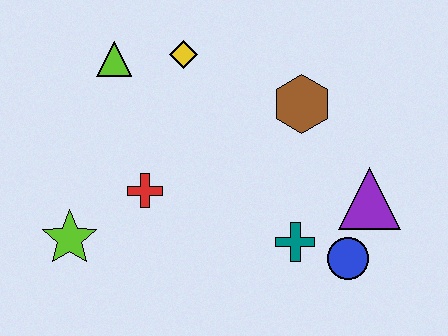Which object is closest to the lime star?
The red cross is closest to the lime star.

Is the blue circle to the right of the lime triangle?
Yes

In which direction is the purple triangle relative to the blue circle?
The purple triangle is above the blue circle.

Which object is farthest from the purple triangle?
The lime star is farthest from the purple triangle.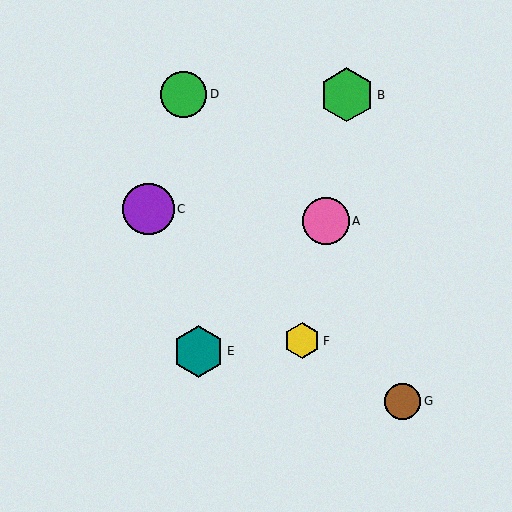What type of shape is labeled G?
Shape G is a brown circle.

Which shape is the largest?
The green hexagon (labeled B) is the largest.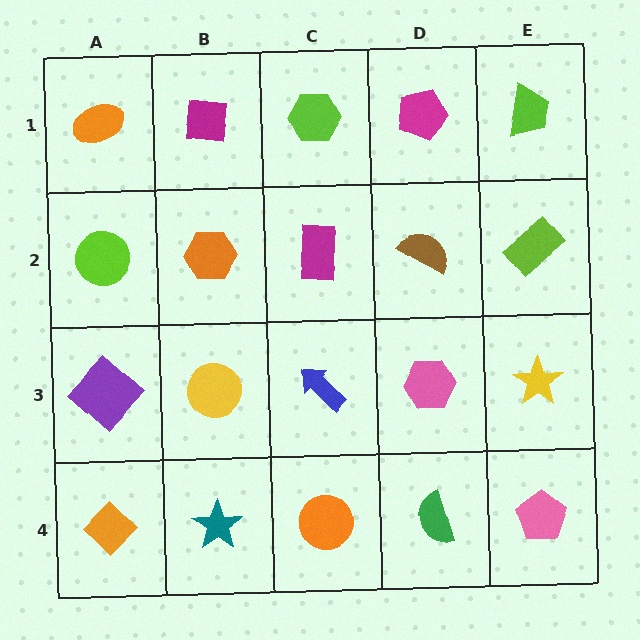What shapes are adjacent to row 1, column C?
A magenta rectangle (row 2, column C), a magenta square (row 1, column B), a magenta pentagon (row 1, column D).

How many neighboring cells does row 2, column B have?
4.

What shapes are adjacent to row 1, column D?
A brown semicircle (row 2, column D), a lime hexagon (row 1, column C), a lime trapezoid (row 1, column E).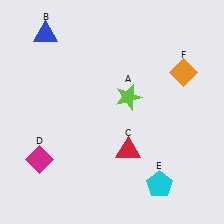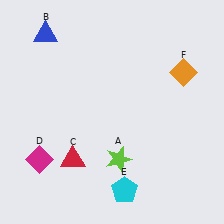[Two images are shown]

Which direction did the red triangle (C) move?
The red triangle (C) moved left.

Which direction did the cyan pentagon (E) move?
The cyan pentagon (E) moved left.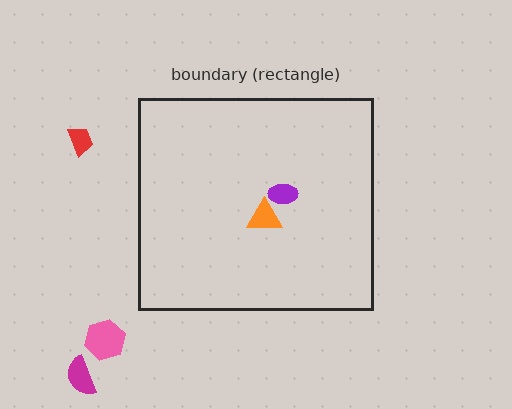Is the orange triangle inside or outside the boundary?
Inside.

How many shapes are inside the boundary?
2 inside, 3 outside.